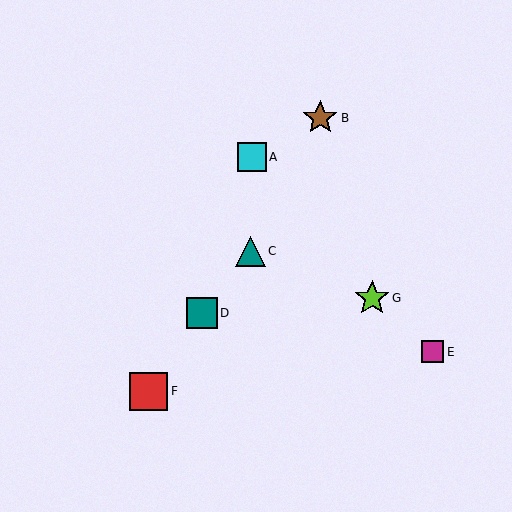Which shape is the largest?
The red square (labeled F) is the largest.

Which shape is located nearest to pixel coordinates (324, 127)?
The brown star (labeled B) at (320, 118) is nearest to that location.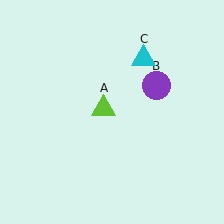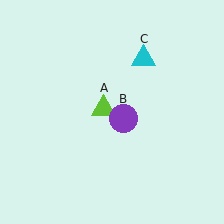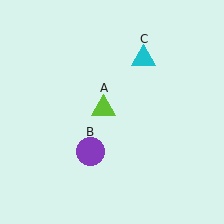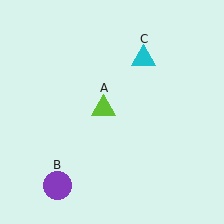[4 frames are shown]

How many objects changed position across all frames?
1 object changed position: purple circle (object B).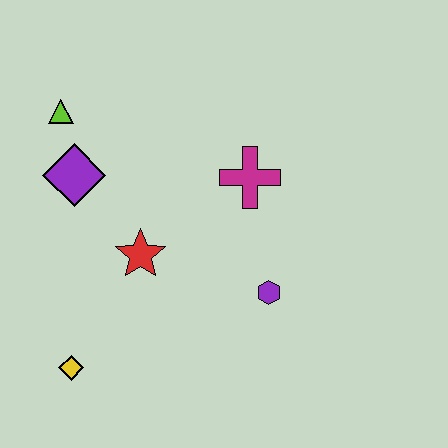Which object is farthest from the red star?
The lime triangle is farthest from the red star.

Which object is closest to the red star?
The purple diamond is closest to the red star.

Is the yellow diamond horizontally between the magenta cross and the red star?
No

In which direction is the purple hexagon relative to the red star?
The purple hexagon is to the right of the red star.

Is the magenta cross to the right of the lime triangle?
Yes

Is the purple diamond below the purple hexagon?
No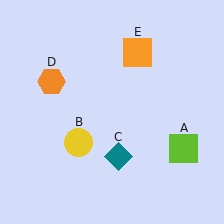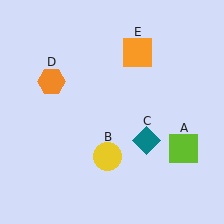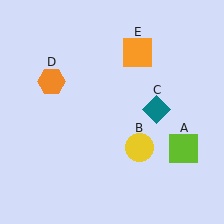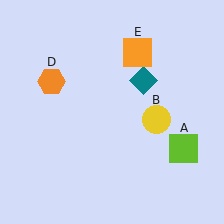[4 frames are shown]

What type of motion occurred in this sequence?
The yellow circle (object B), teal diamond (object C) rotated counterclockwise around the center of the scene.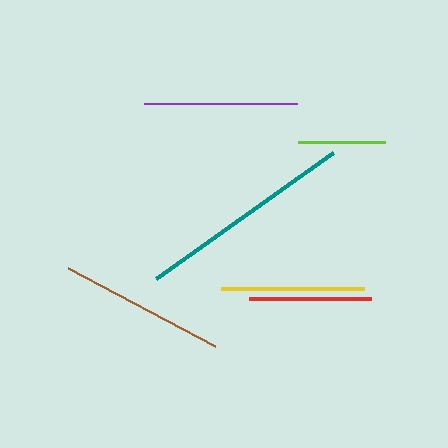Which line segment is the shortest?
The lime line is the shortest at approximately 86 pixels.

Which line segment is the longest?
The teal line is the longest at approximately 218 pixels.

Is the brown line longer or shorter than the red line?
The brown line is longer than the red line.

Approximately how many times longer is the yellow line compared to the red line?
The yellow line is approximately 1.2 times the length of the red line.